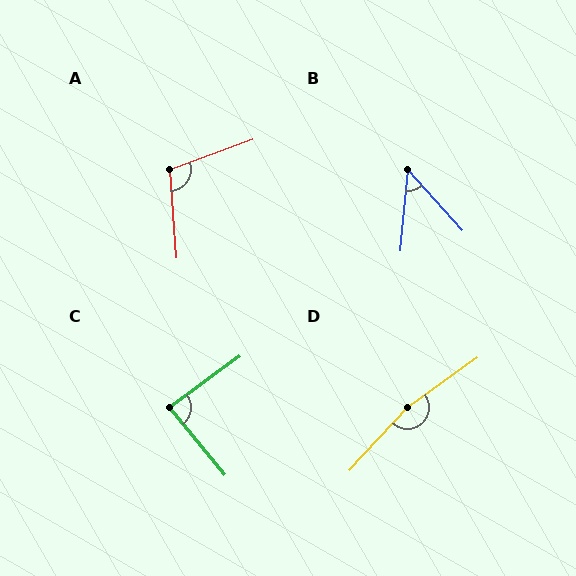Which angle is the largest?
D, at approximately 168 degrees.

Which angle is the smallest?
B, at approximately 47 degrees.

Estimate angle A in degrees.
Approximately 106 degrees.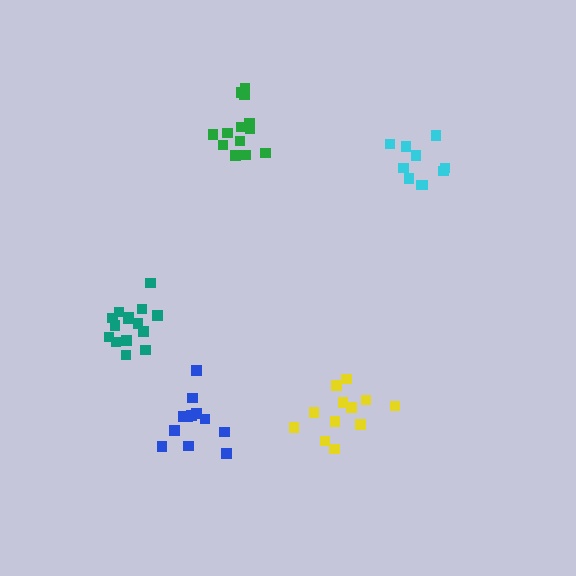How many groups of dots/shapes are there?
There are 5 groups.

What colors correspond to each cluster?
The clusters are colored: teal, green, blue, cyan, yellow.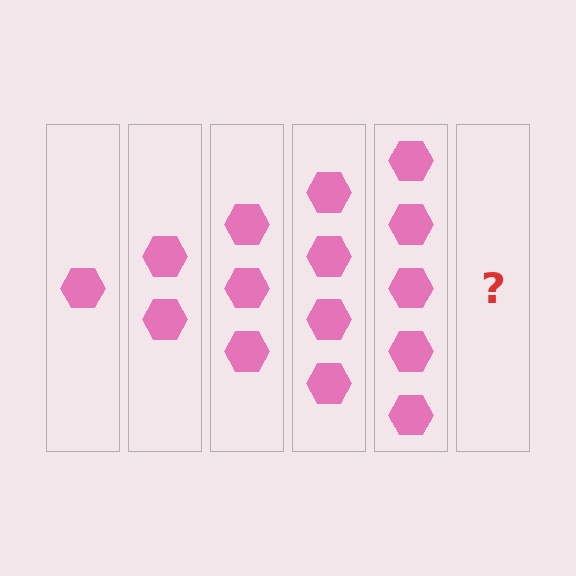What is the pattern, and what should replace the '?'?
The pattern is that each step adds one more hexagon. The '?' should be 6 hexagons.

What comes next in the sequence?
The next element should be 6 hexagons.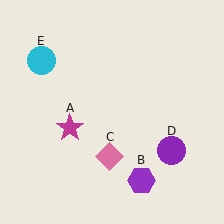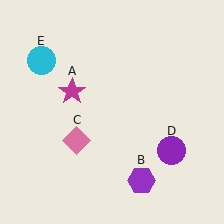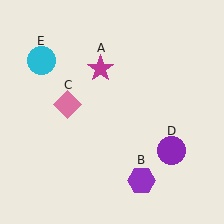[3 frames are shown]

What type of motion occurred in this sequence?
The magenta star (object A), pink diamond (object C) rotated clockwise around the center of the scene.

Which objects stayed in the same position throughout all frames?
Purple hexagon (object B) and purple circle (object D) and cyan circle (object E) remained stationary.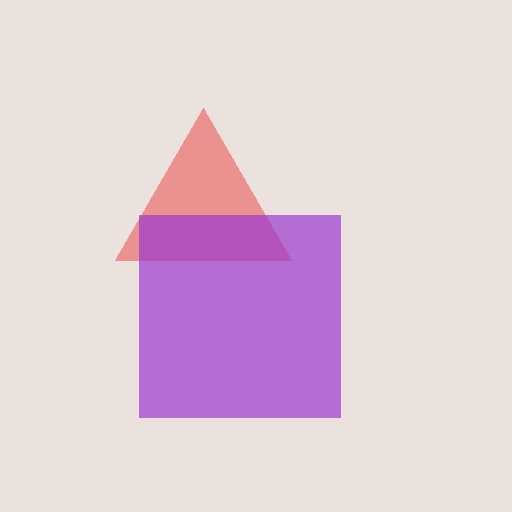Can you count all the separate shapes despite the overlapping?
Yes, there are 2 separate shapes.